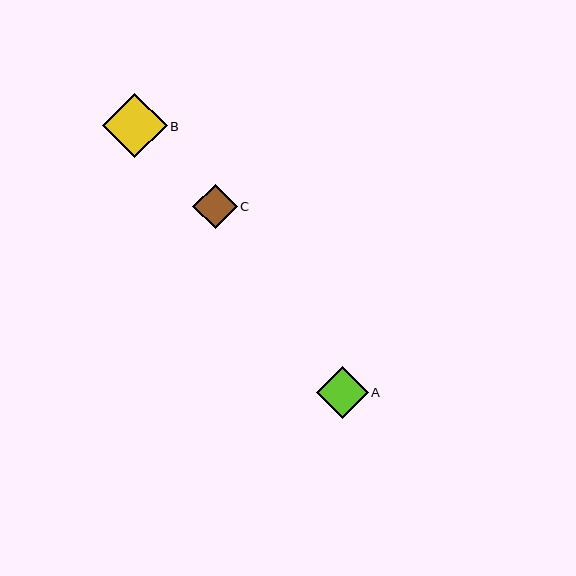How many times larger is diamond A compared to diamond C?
Diamond A is approximately 1.2 times the size of diamond C.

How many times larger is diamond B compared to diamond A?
Diamond B is approximately 1.3 times the size of diamond A.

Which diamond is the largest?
Diamond B is the largest with a size of approximately 65 pixels.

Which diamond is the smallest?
Diamond C is the smallest with a size of approximately 44 pixels.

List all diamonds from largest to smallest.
From largest to smallest: B, A, C.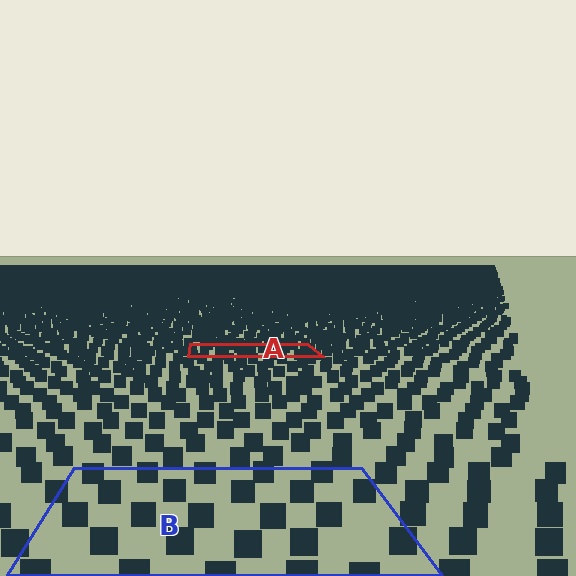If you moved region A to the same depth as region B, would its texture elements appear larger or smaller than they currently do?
They would appear larger. At a closer depth, the same texture elements are projected at a bigger on-screen size.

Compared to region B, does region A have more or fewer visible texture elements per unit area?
Region A has more texture elements per unit area — they are packed more densely because it is farther away.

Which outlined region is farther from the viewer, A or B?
Region A is farther from the viewer — the texture elements inside it appear smaller and more densely packed.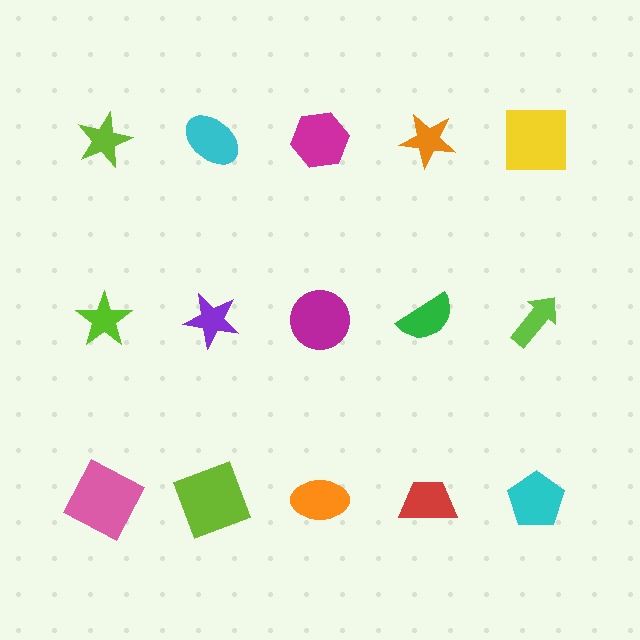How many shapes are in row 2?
5 shapes.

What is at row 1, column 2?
A cyan ellipse.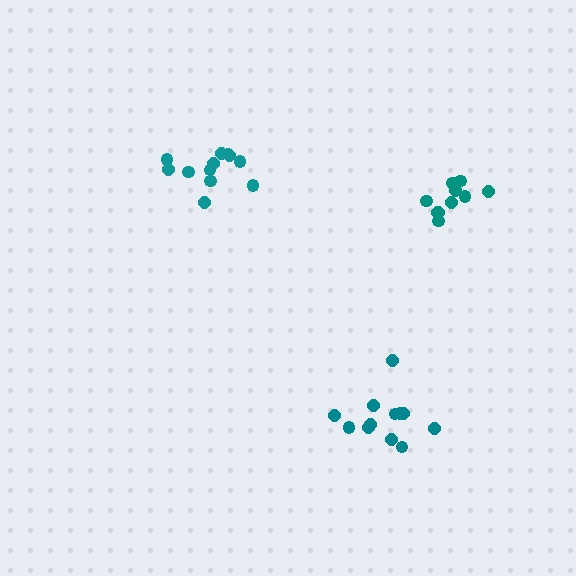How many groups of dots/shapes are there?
There are 3 groups.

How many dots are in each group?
Group 1: 10 dots, Group 2: 12 dots, Group 3: 12 dots (34 total).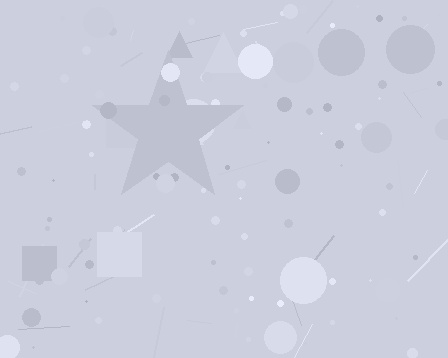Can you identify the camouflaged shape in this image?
The camouflaged shape is a star.